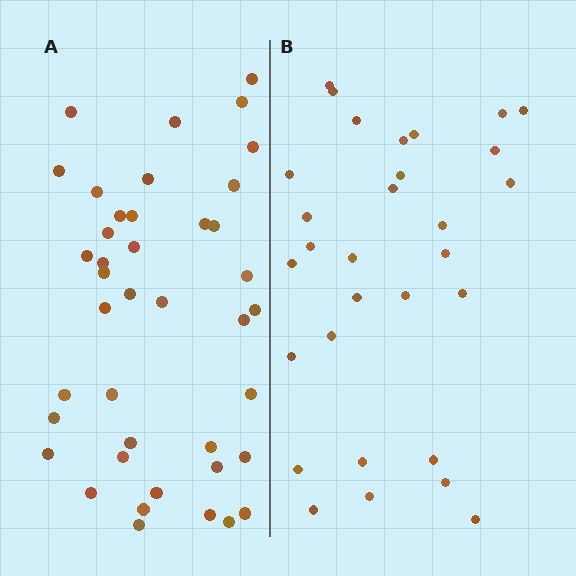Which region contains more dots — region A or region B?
Region A (the left region) has more dots.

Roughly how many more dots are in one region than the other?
Region A has roughly 12 or so more dots than region B.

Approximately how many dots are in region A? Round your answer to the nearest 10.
About 40 dots. (The exact count is 41, which rounds to 40.)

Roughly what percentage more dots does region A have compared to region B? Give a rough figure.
About 35% more.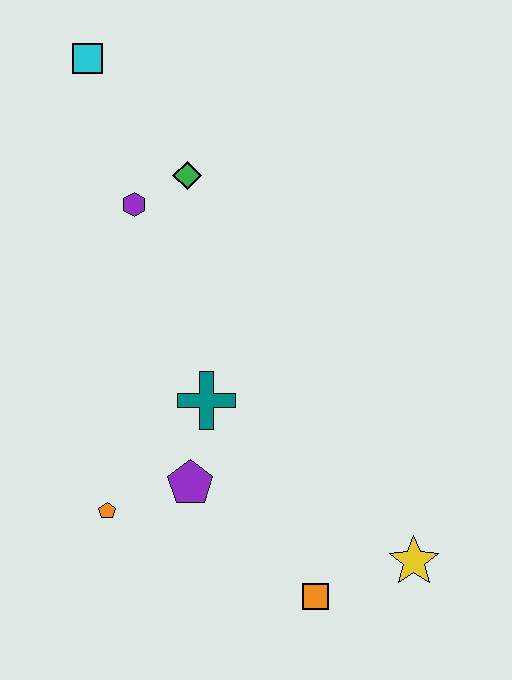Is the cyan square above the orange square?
Yes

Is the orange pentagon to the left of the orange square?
Yes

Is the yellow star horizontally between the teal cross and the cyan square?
No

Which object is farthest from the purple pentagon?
The cyan square is farthest from the purple pentagon.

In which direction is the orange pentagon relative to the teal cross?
The orange pentagon is below the teal cross.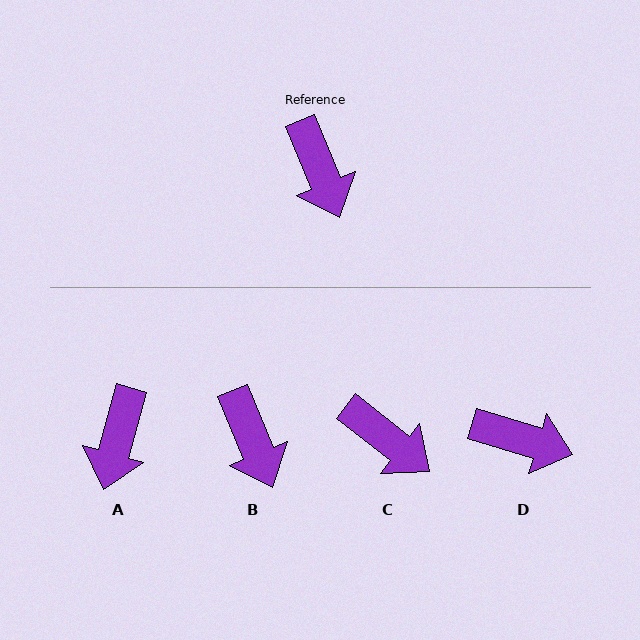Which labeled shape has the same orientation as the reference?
B.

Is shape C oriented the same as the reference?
No, it is off by about 30 degrees.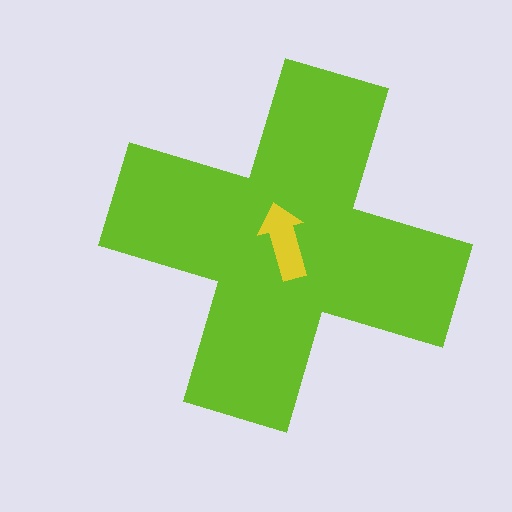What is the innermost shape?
The yellow arrow.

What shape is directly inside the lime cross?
The yellow arrow.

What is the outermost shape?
The lime cross.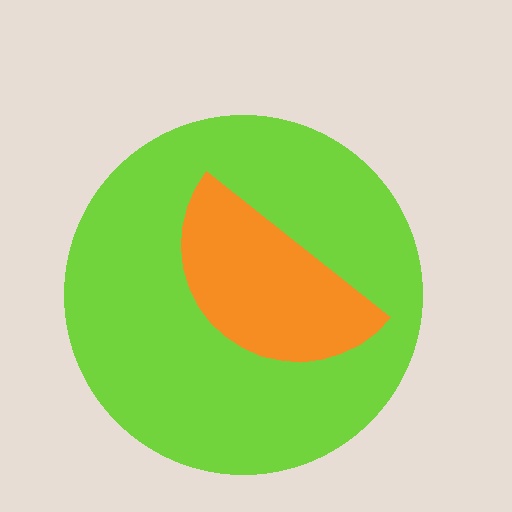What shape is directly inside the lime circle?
The orange semicircle.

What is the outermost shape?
The lime circle.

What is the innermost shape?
The orange semicircle.